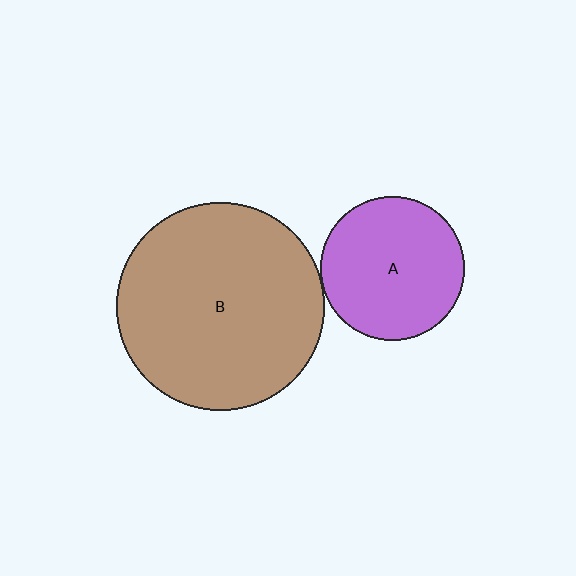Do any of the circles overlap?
No, none of the circles overlap.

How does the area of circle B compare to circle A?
Approximately 2.1 times.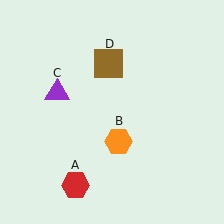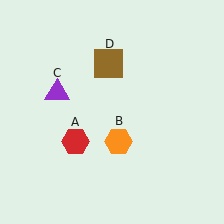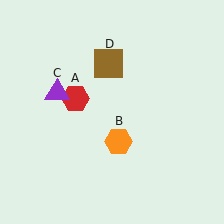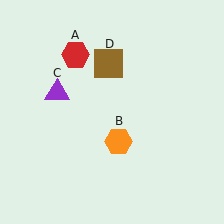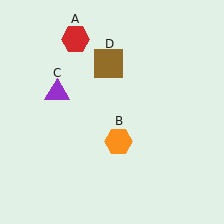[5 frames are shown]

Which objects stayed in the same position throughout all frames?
Orange hexagon (object B) and purple triangle (object C) and brown square (object D) remained stationary.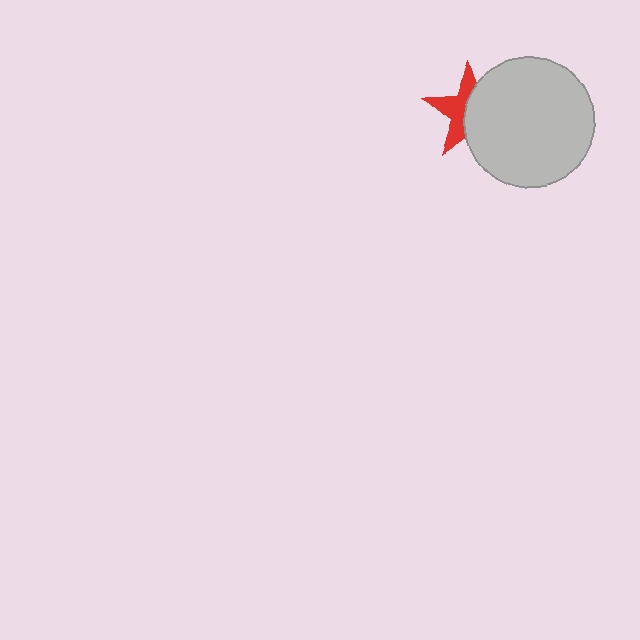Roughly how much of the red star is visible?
About half of it is visible (roughly 47%).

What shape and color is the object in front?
The object in front is a light gray circle.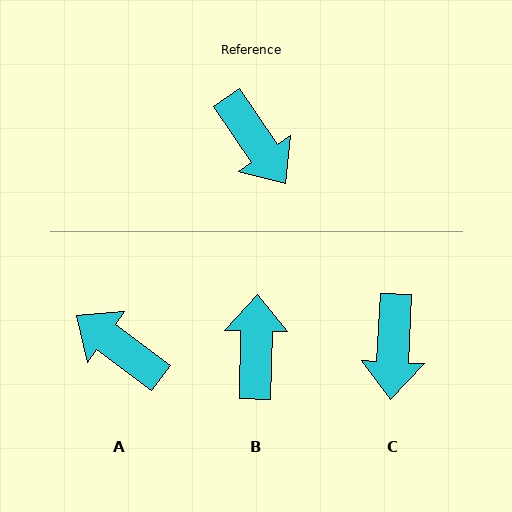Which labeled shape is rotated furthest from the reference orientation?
A, about 161 degrees away.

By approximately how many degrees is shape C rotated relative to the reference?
Approximately 37 degrees clockwise.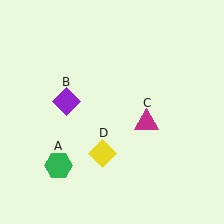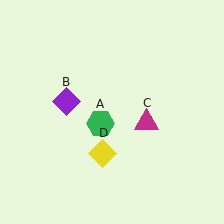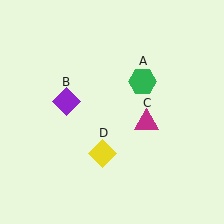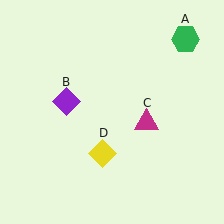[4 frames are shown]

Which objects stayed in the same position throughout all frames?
Purple diamond (object B) and magenta triangle (object C) and yellow diamond (object D) remained stationary.